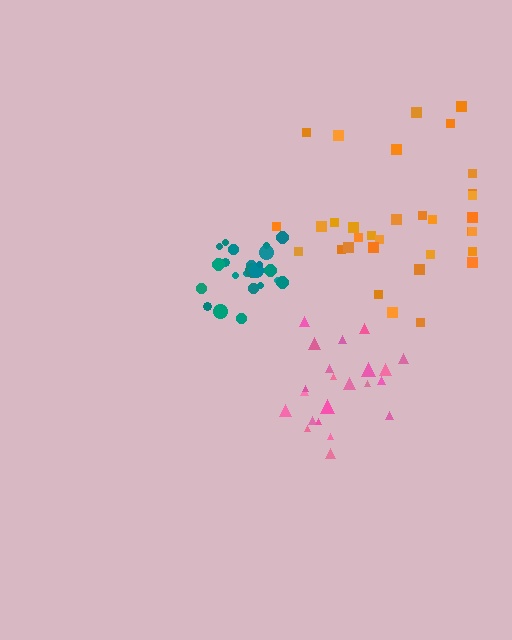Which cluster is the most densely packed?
Teal.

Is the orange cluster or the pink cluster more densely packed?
Pink.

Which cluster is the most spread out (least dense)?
Orange.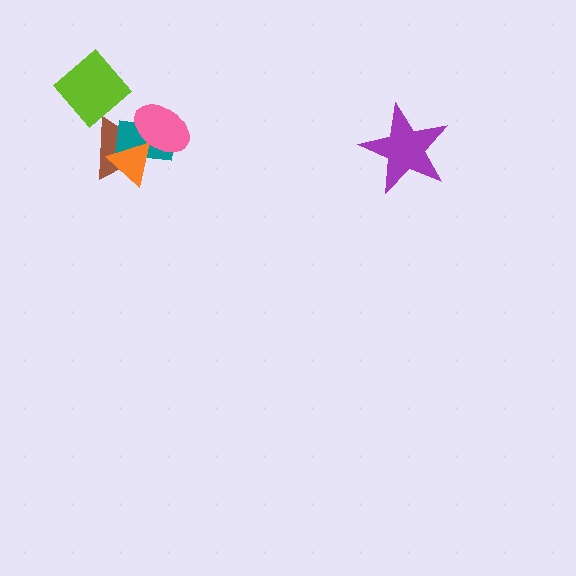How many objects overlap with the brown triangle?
3 objects overlap with the brown triangle.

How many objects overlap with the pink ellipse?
3 objects overlap with the pink ellipse.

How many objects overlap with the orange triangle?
3 objects overlap with the orange triangle.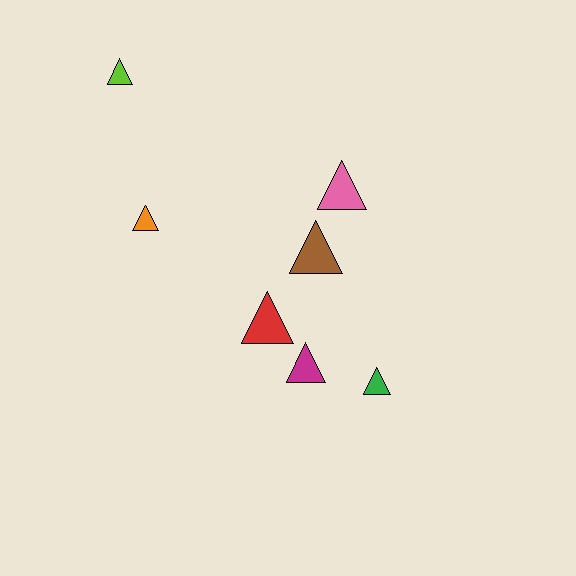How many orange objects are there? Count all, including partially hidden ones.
There is 1 orange object.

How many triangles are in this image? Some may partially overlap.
There are 7 triangles.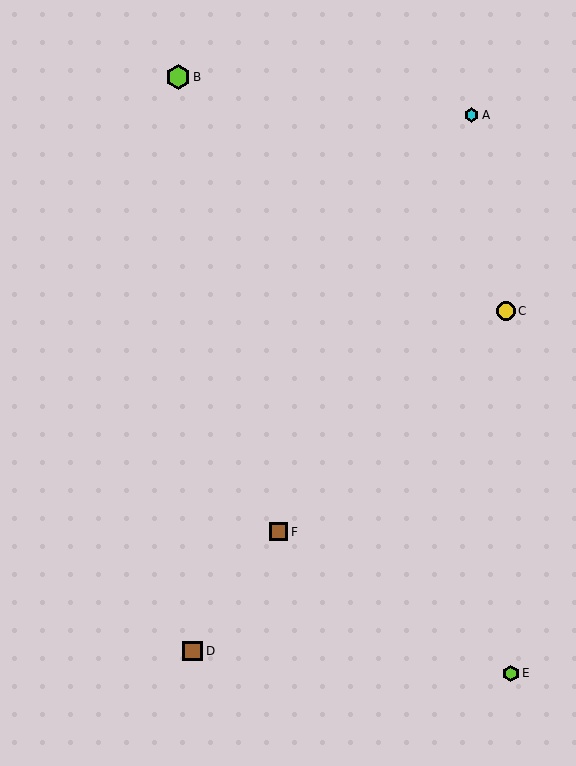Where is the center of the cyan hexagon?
The center of the cyan hexagon is at (472, 115).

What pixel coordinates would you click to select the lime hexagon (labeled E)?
Click at (511, 673) to select the lime hexagon E.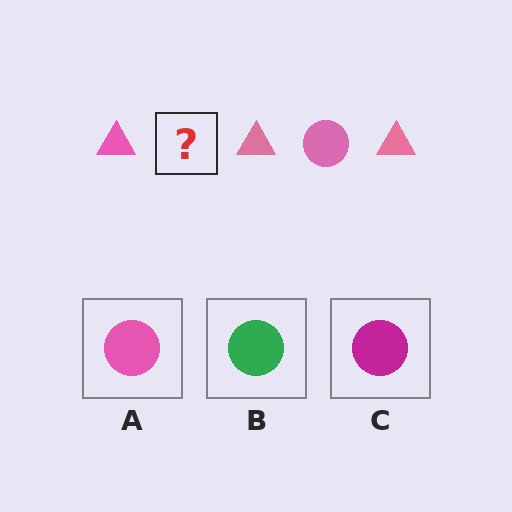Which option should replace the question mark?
Option A.